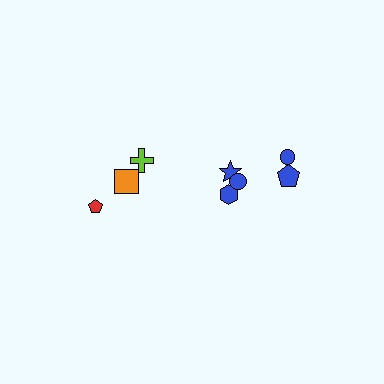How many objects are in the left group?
There are 3 objects.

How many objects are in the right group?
There are 5 objects.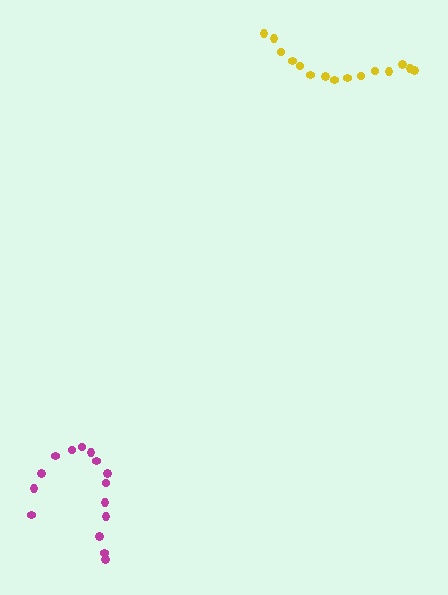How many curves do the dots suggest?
There are 2 distinct paths.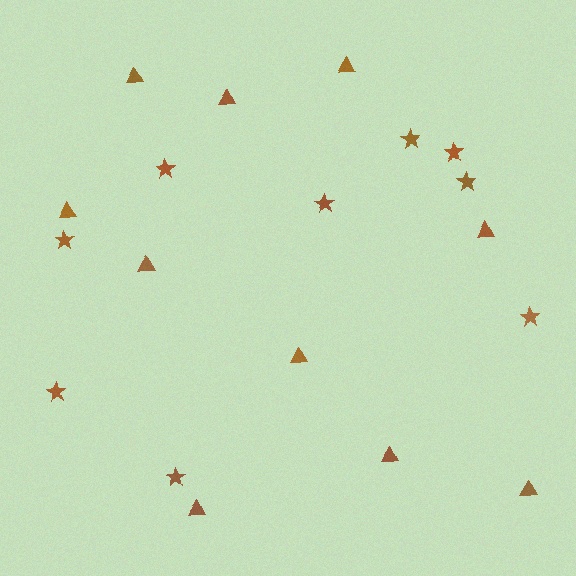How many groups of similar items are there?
There are 2 groups: one group of triangles (10) and one group of stars (9).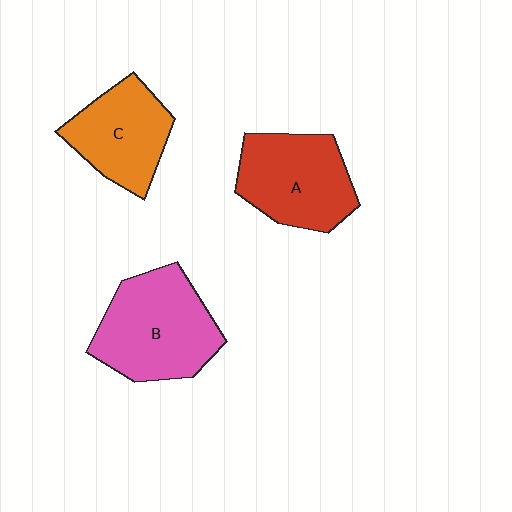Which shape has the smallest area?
Shape C (orange).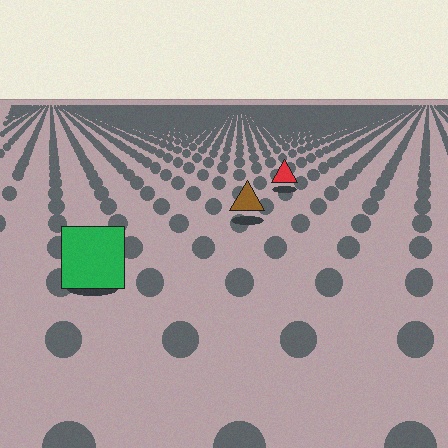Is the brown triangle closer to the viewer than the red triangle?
Yes. The brown triangle is closer — you can tell from the texture gradient: the ground texture is coarser near it.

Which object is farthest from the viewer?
The red triangle is farthest from the viewer. It appears smaller and the ground texture around it is denser.